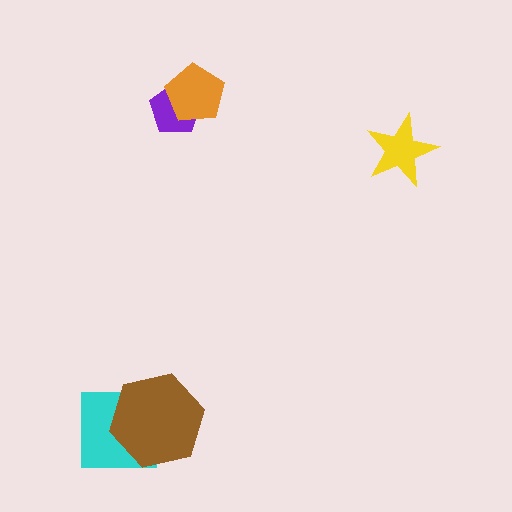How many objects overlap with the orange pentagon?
1 object overlaps with the orange pentagon.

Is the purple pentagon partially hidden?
Yes, it is partially covered by another shape.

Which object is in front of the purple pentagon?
The orange pentagon is in front of the purple pentagon.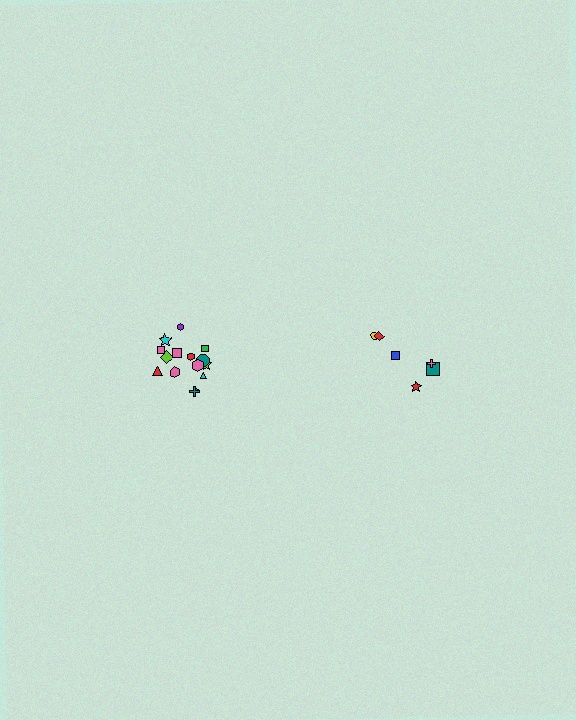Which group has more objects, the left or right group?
The left group.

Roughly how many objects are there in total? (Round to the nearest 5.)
Roughly 20 objects in total.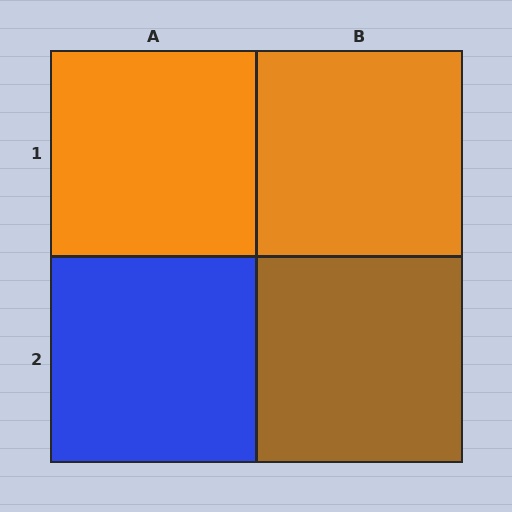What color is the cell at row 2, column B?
Brown.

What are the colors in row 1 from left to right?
Orange, orange.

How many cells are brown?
1 cell is brown.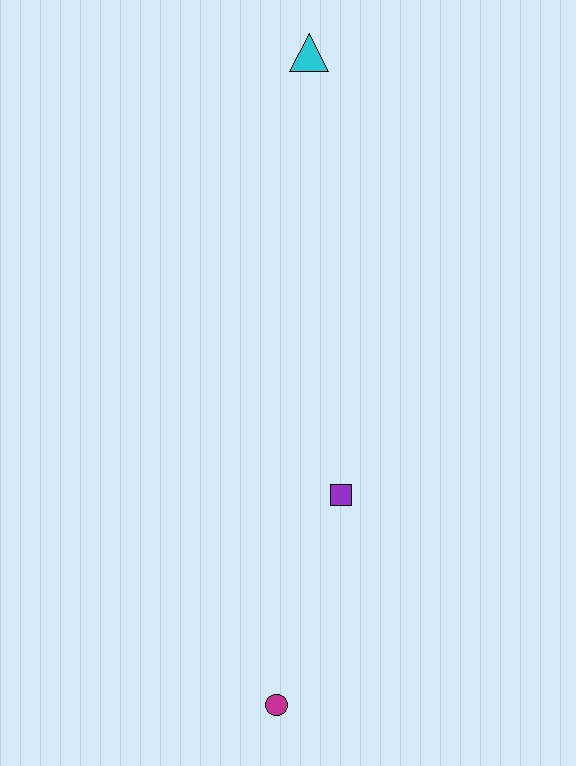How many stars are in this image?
There are no stars.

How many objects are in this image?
There are 3 objects.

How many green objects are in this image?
There are no green objects.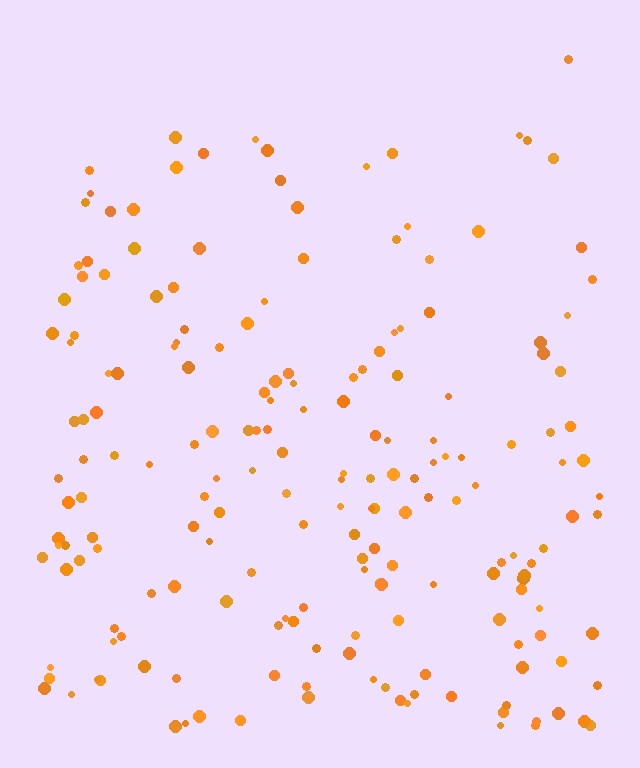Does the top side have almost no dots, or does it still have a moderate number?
Still a moderate number, just noticeably fewer than the bottom.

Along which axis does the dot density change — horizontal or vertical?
Vertical.